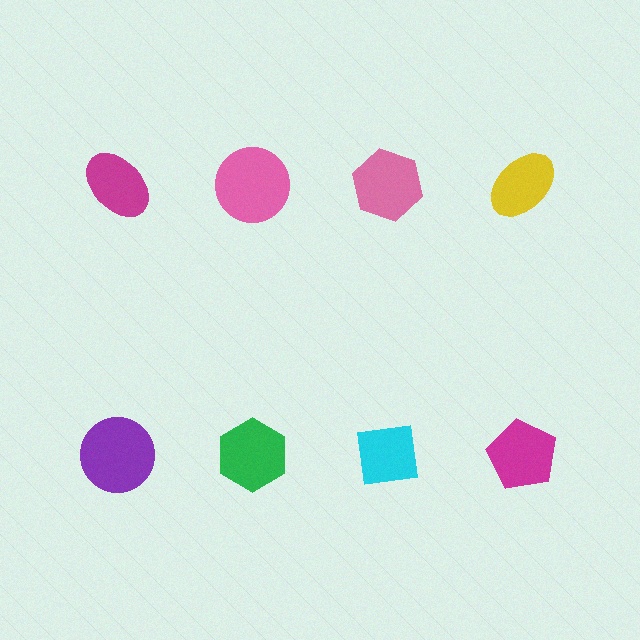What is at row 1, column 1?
A magenta ellipse.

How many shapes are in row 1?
4 shapes.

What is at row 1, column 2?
A pink circle.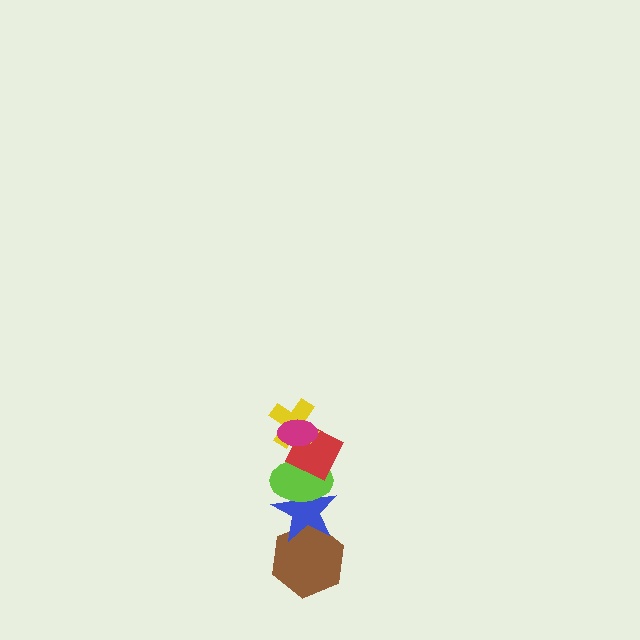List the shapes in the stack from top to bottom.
From top to bottom: the magenta ellipse, the yellow cross, the red diamond, the lime ellipse, the blue star, the brown hexagon.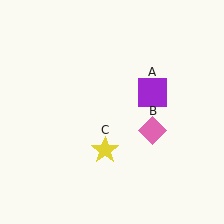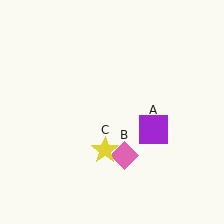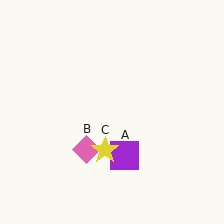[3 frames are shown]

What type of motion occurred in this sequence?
The purple square (object A), pink diamond (object B) rotated clockwise around the center of the scene.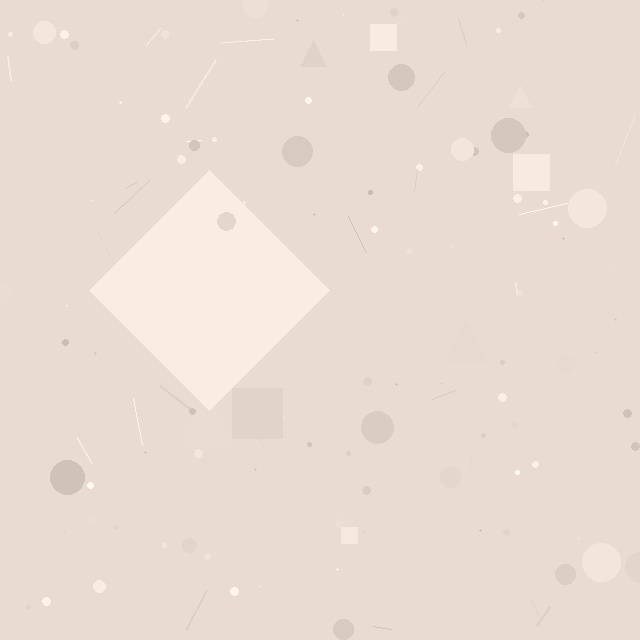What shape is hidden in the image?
A diamond is hidden in the image.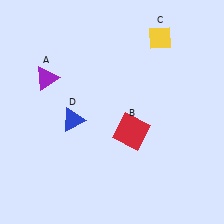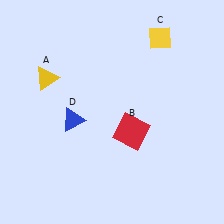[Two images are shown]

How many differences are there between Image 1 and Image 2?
There is 1 difference between the two images.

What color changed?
The triangle (A) changed from purple in Image 1 to yellow in Image 2.